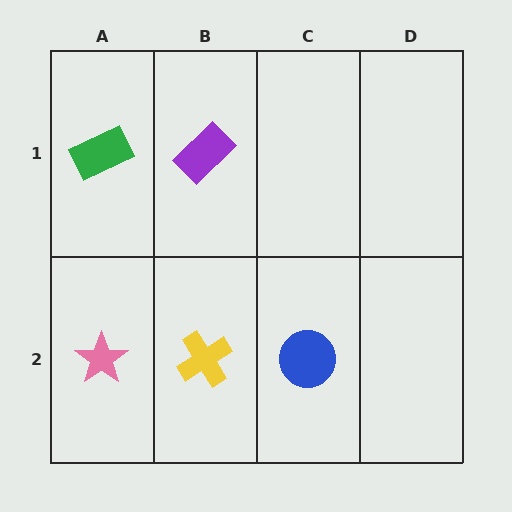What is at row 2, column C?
A blue circle.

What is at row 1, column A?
A green rectangle.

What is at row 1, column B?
A purple rectangle.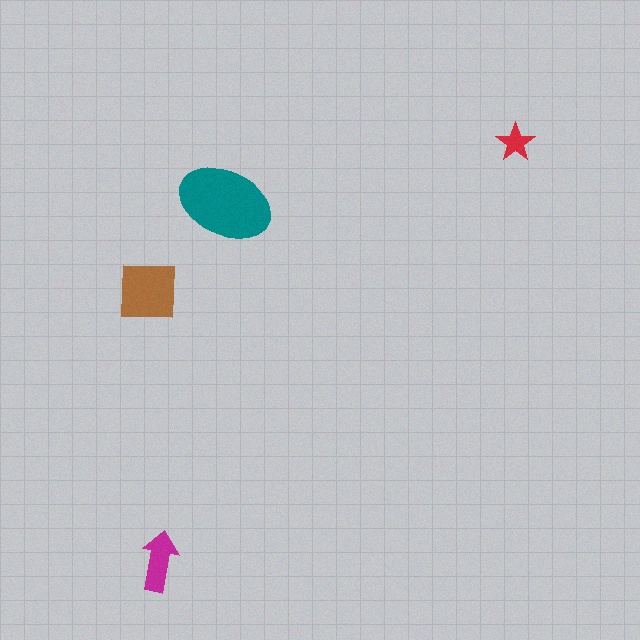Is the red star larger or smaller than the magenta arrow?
Smaller.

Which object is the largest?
The teal ellipse.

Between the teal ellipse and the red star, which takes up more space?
The teal ellipse.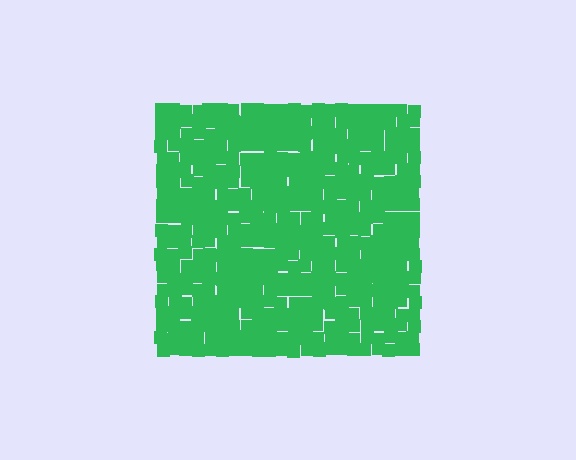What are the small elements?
The small elements are squares.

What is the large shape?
The large shape is a square.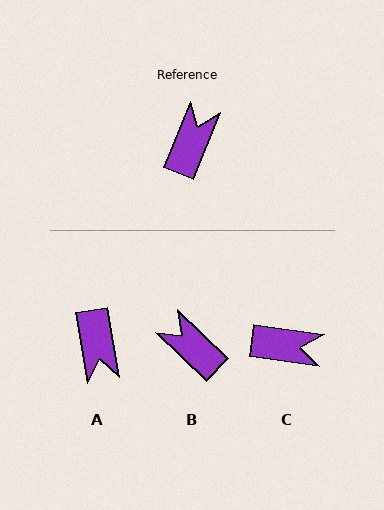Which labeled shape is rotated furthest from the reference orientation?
A, about 149 degrees away.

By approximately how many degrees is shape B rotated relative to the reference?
Approximately 68 degrees counter-clockwise.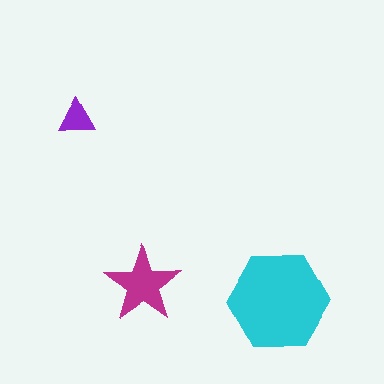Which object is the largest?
The cyan hexagon.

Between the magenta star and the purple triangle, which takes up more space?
The magenta star.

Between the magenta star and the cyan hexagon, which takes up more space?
The cyan hexagon.